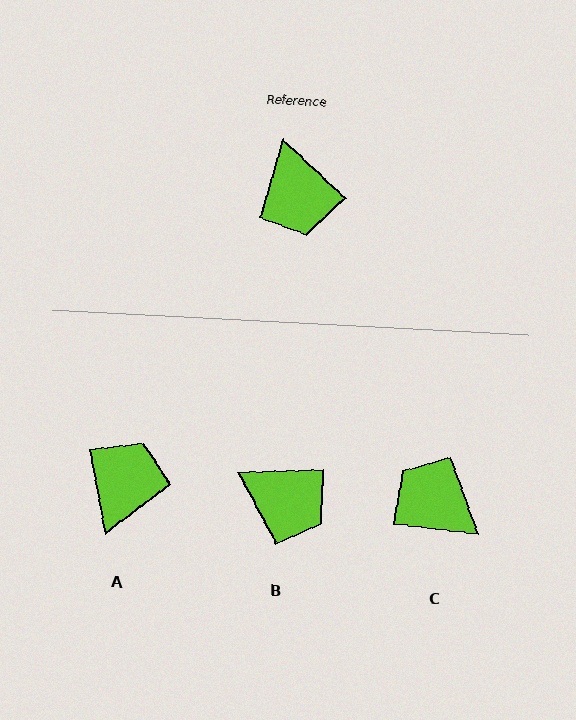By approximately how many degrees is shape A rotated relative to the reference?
Approximately 144 degrees counter-clockwise.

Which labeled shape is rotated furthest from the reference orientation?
A, about 144 degrees away.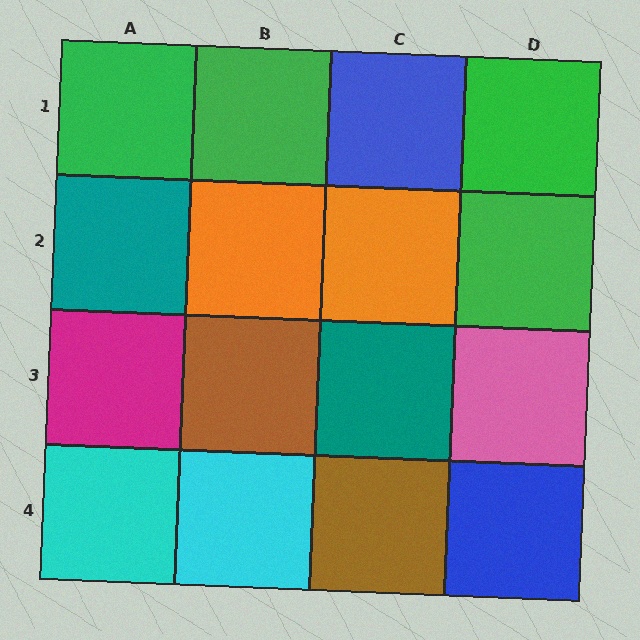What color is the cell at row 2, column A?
Teal.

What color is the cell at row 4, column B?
Cyan.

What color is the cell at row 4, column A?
Cyan.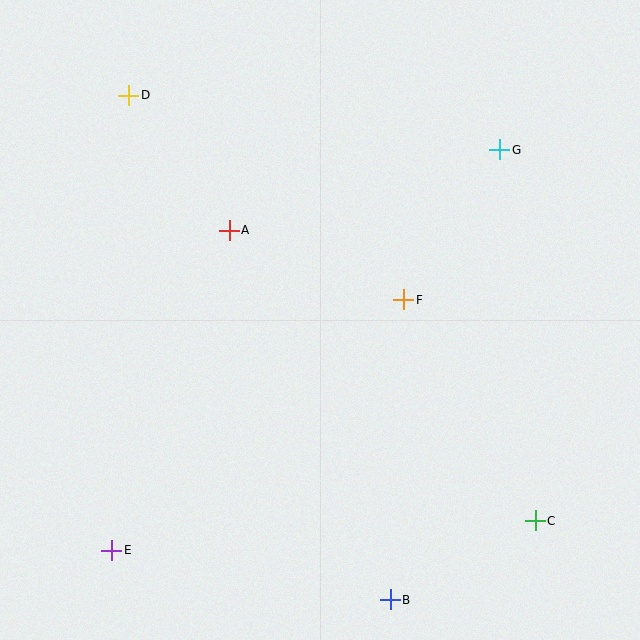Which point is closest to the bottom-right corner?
Point C is closest to the bottom-right corner.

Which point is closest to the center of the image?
Point F at (404, 300) is closest to the center.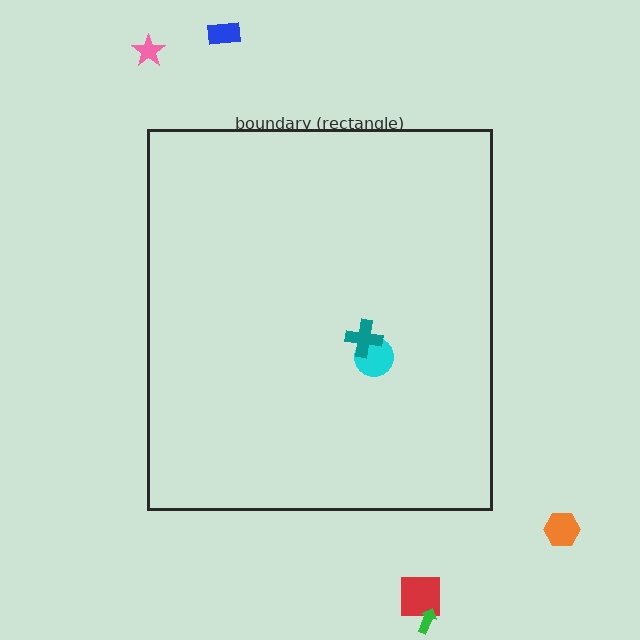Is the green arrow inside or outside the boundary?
Outside.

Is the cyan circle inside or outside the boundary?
Inside.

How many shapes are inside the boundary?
2 inside, 5 outside.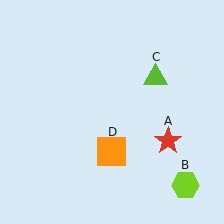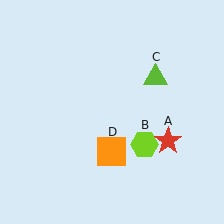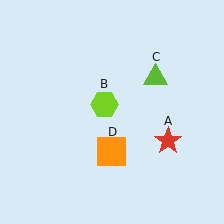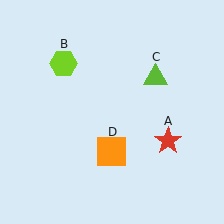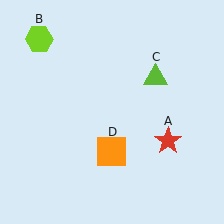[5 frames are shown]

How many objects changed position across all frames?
1 object changed position: lime hexagon (object B).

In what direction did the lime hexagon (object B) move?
The lime hexagon (object B) moved up and to the left.